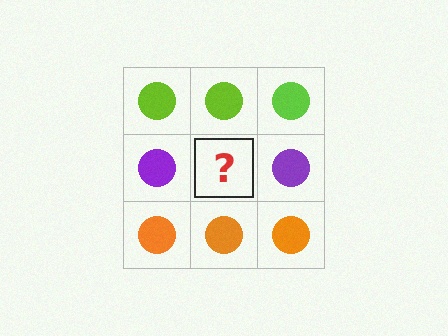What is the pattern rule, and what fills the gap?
The rule is that each row has a consistent color. The gap should be filled with a purple circle.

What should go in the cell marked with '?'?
The missing cell should contain a purple circle.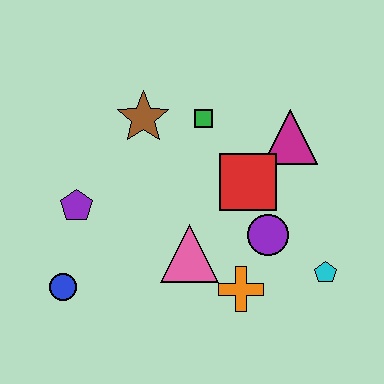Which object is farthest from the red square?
The blue circle is farthest from the red square.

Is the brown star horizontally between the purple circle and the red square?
No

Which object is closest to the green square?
The brown star is closest to the green square.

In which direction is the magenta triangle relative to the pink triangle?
The magenta triangle is above the pink triangle.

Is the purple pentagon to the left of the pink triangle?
Yes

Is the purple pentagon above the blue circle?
Yes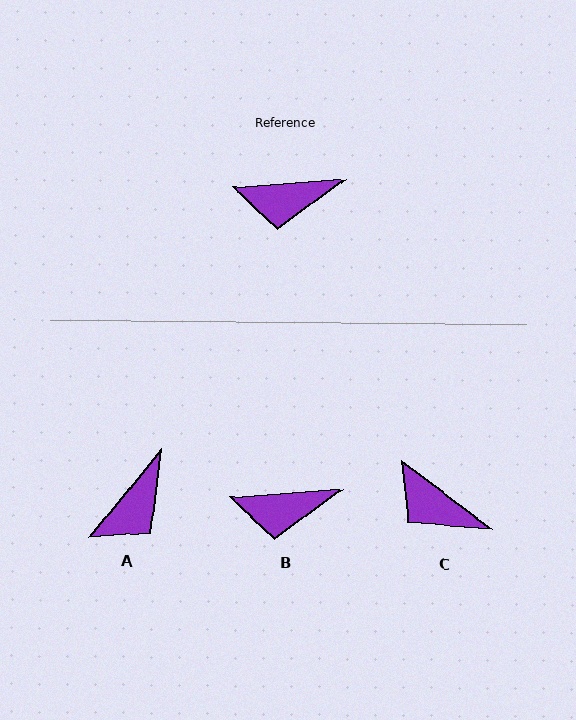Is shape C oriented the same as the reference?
No, it is off by about 42 degrees.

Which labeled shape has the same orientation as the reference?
B.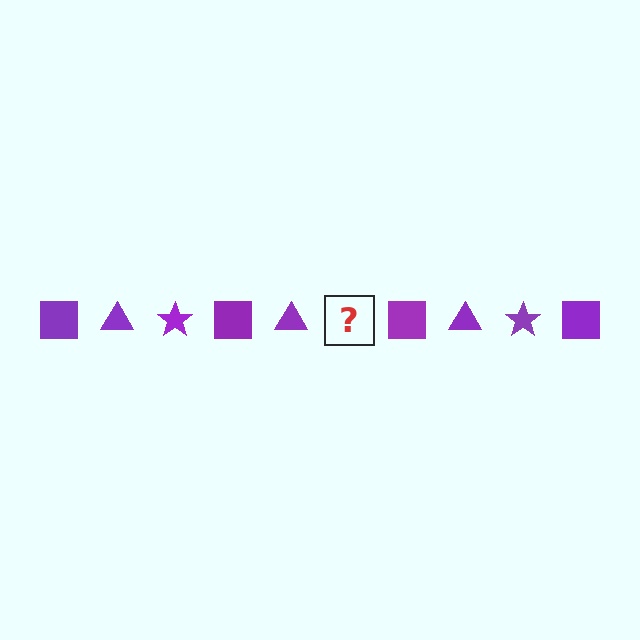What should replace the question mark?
The question mark should be replaced with a purple star.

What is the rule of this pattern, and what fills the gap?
The rule is that the pattern cycles through square, triangle, star shapes in purple. The gap should be filled with a purple star.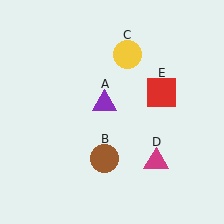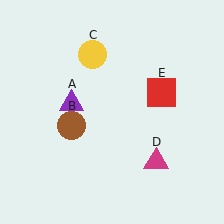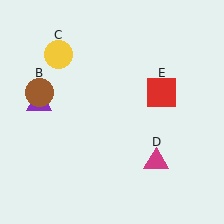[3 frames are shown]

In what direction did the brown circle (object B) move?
The brown circle (object B) moved up and to the left.